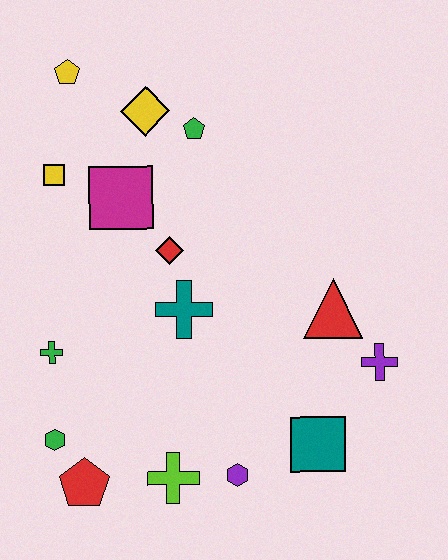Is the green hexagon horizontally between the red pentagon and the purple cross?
No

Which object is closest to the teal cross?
The red diamond is closest to the teal cross.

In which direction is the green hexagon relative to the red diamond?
The green hexagon is below the red diamond.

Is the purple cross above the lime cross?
Yes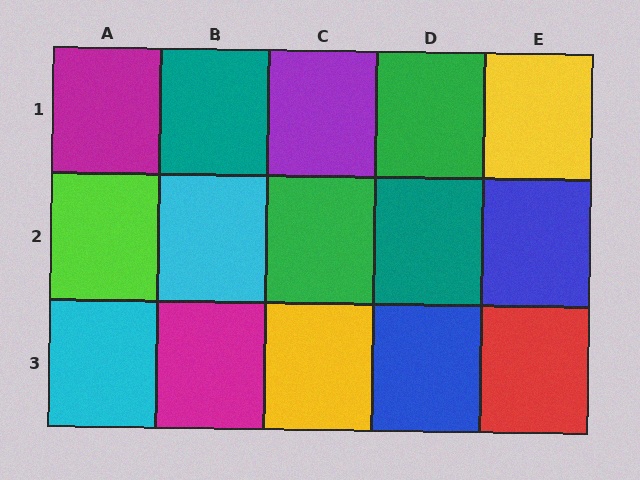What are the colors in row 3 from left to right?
Cyan, magenta, yellow, blue, red.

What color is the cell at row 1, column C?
Purple.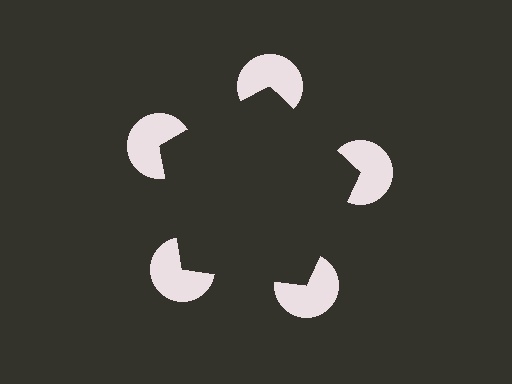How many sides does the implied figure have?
5 sides.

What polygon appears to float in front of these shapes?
An illusory pentagon — its edges are inferred from the aligned wedge cuts in the pac-man discs, not physically drawn.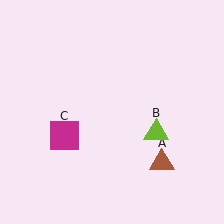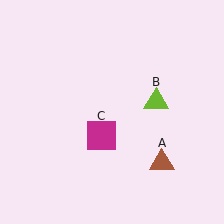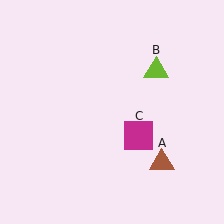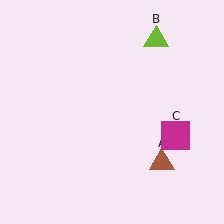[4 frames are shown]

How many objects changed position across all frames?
2 objects changed position: lime triangle (object B), magenta square (object C).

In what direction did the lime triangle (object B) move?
The lime triangle (object B) moved up.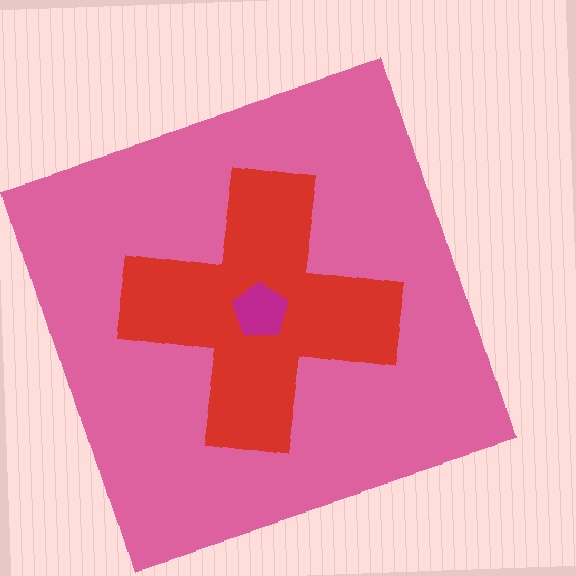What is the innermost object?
The magenta pentagon.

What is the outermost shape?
The pink square.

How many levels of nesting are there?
3.